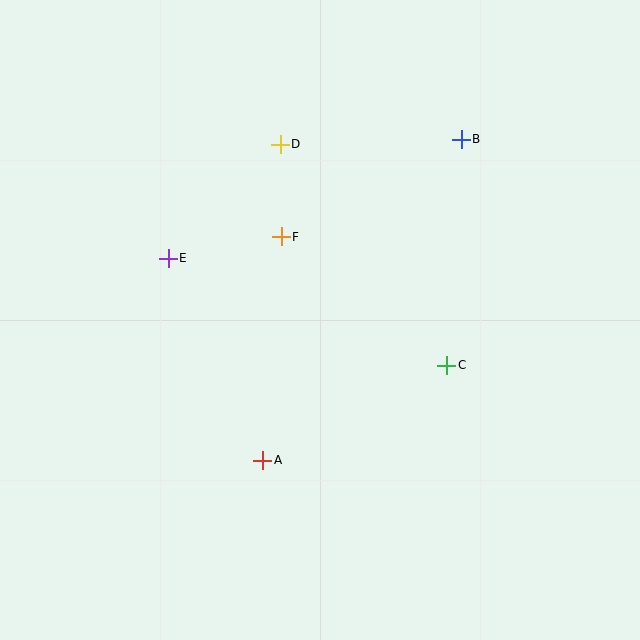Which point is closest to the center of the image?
Point F at (281, 237) is closest to the center.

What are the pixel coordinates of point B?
Point B is at (461, 139).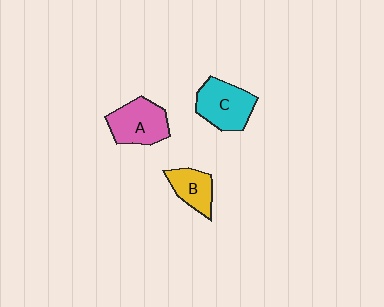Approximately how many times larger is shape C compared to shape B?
Approximately 1.5 times.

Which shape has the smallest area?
Shape B (yellow).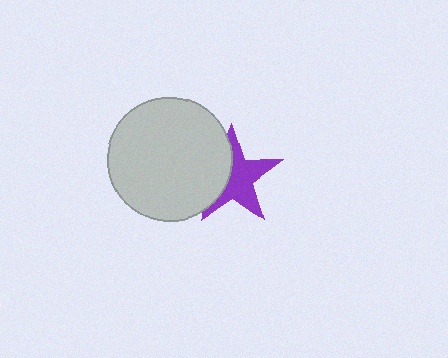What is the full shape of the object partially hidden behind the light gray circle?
The partially hidden object is a purple star.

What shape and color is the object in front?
The object in front is a light gray circle.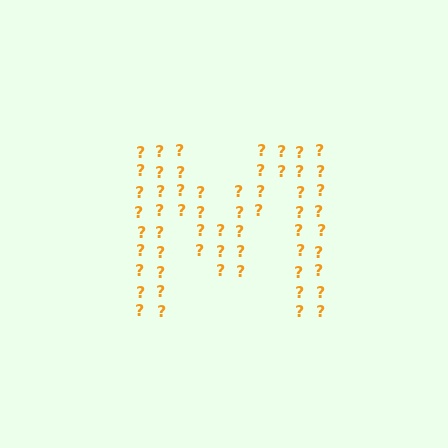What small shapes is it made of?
It is made of small question marks.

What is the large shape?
The large shape is the letter M.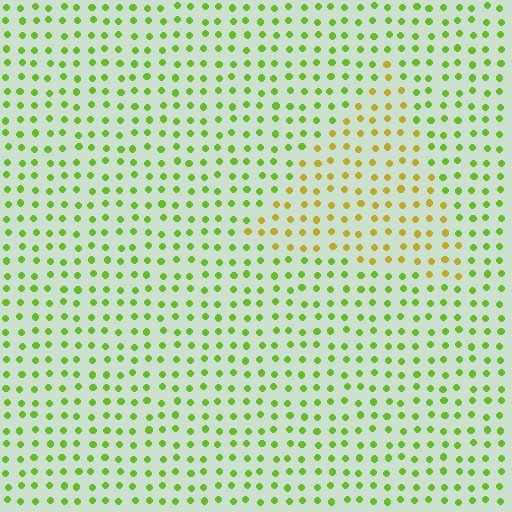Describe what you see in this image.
The image is filled with small lime elements in a uniform arrangement. A triangle-shaped region is visible where the elements are tinted to a slightly different hue, forming a subtle color boundary.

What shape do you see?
I see a triangle.